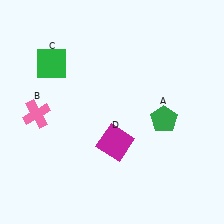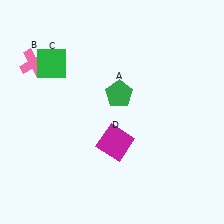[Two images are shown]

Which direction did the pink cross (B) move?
The pink cross (B) moved up.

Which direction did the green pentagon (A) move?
The green pentagon (A) moved left.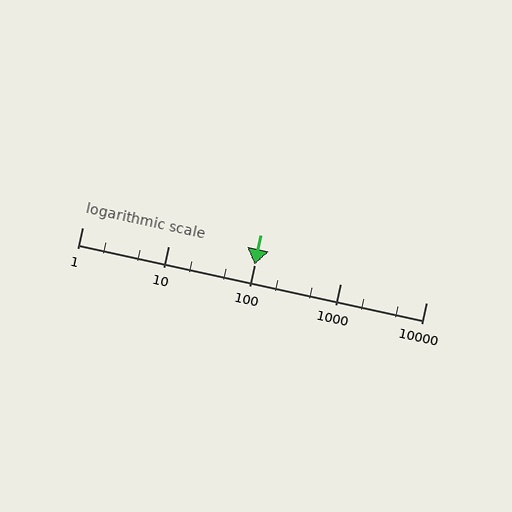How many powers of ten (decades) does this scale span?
The scale spans 4 decades, from 1 to 10000.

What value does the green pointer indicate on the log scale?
The pointer indicates approximately 100.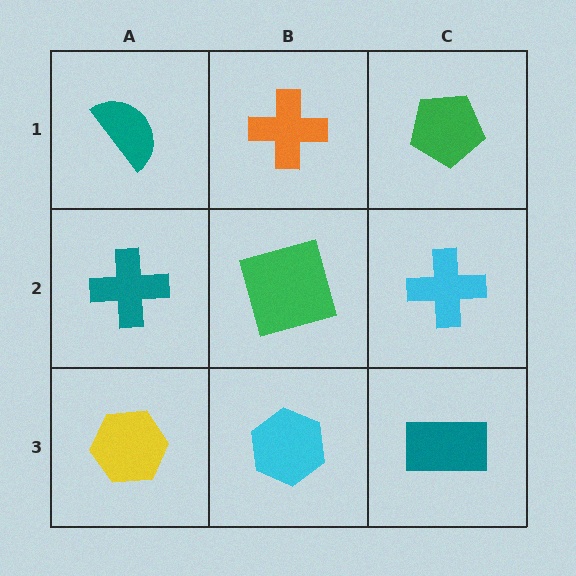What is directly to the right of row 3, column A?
A cyan hexagon.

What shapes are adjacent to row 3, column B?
A green square (row 2, column B), a yellow hexagon (row 3, column A), a teal rectangle (row 3, column C).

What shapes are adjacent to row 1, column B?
A green square (row 2, column B), a teal semicircle (row 1, column A), a green pentagon (row 1, column C).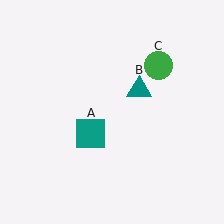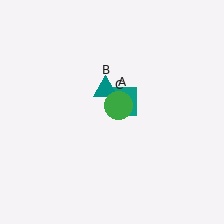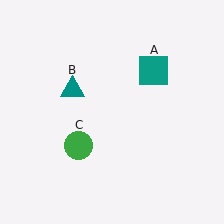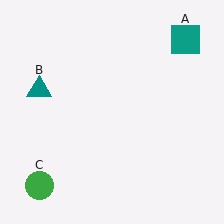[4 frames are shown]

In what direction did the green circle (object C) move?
The green circle (object C) moved down and to the left.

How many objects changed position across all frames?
3 objects changed position: teal square (object A), teal triangle (object B), green circle (object C).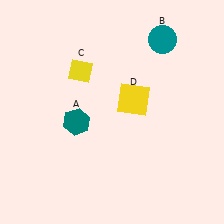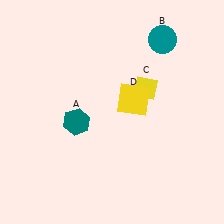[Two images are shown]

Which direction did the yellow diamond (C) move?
The yellow diamond (C) moved right.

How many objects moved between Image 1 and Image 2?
1 object moved between the two images.